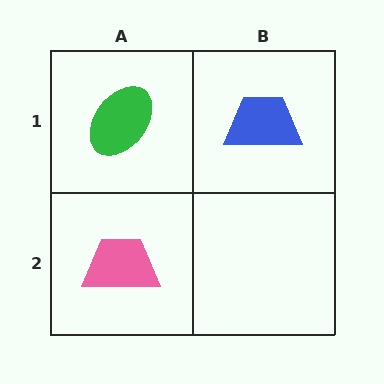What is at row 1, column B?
A blue trapezoid.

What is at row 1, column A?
A green ellipse.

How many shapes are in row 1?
2 shapes.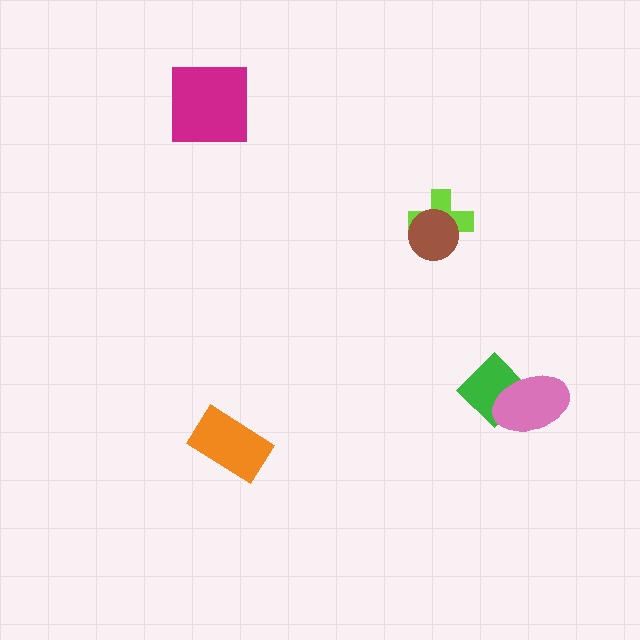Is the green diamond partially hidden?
Yes, it is partially covered by another shape.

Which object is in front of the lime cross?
The brown circle is in front of the lime cross.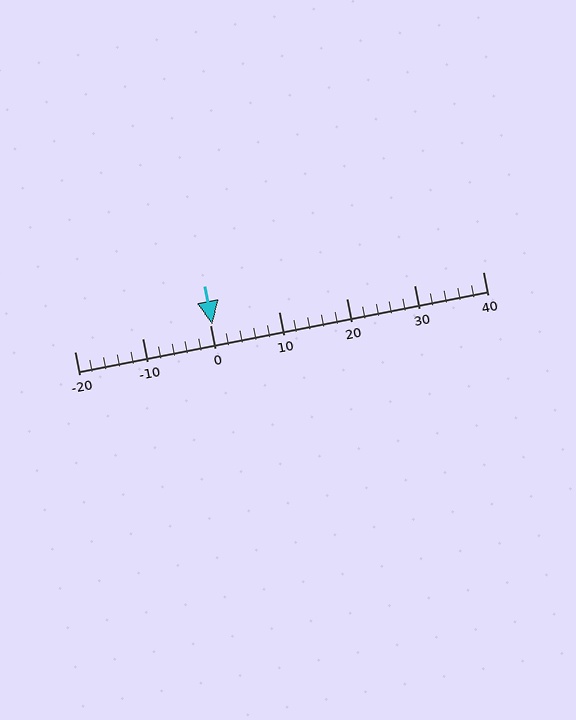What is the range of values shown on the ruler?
The ruler shows values from -20 to 40.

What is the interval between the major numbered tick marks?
The major tick marks are spaced 10 units apart.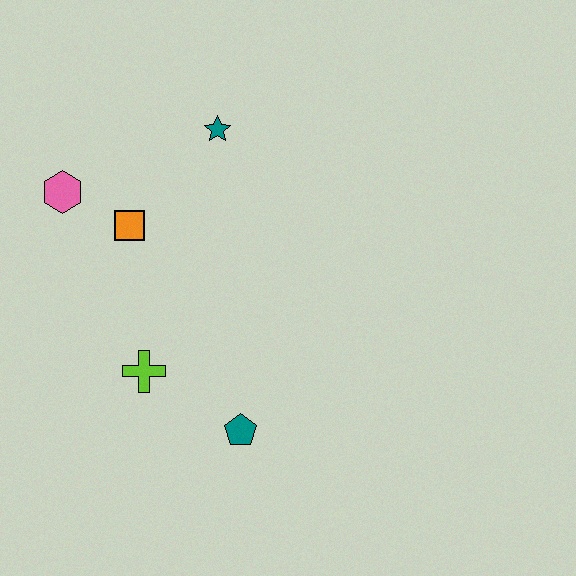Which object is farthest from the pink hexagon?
The teal pentagon is farthest from the pink hexagon.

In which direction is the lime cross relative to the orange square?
The lime cross is below the orange square.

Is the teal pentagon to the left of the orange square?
No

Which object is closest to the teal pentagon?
The lime cross is closest to the teal pentagon.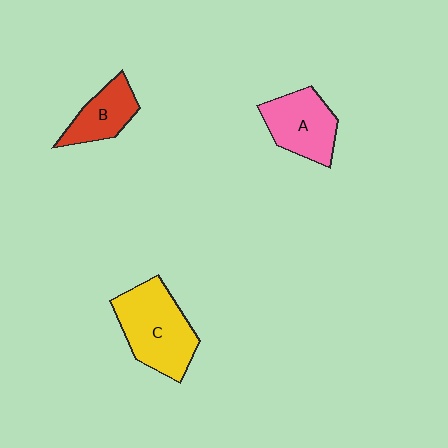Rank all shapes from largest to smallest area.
From largest to smallest: C (yellow), A (pink), B (red).